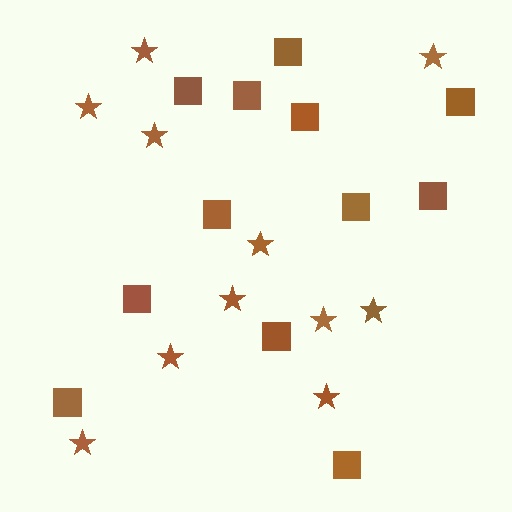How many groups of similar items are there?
There are 2 groups: one group of squares (12) and one group of stars (11).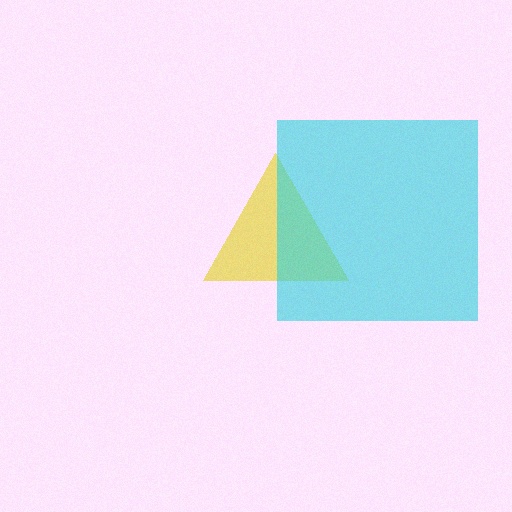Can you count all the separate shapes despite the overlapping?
Yes, there are 2 separate shapes.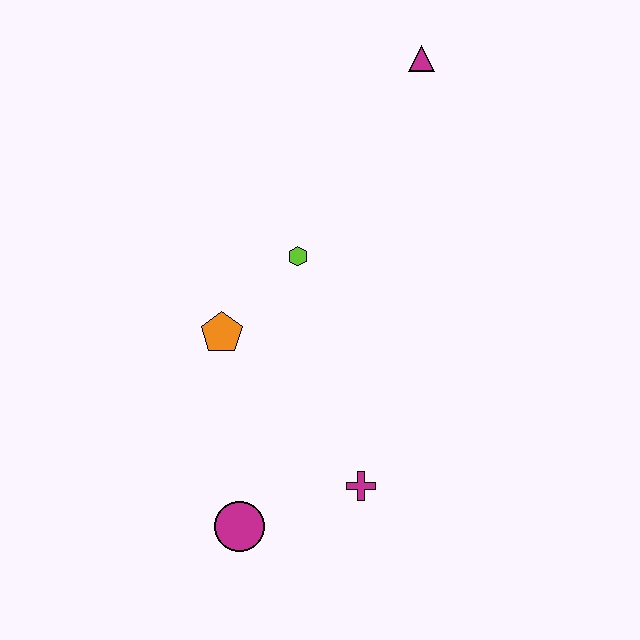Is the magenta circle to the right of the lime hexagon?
No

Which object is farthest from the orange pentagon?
The magenta triangle is farthest from the orange pentagon.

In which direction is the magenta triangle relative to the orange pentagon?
The magenta triangle is above the orange pentagon.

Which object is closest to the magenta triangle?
The lime hexagon is closest to the magenta triangle.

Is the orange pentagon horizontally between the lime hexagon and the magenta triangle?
No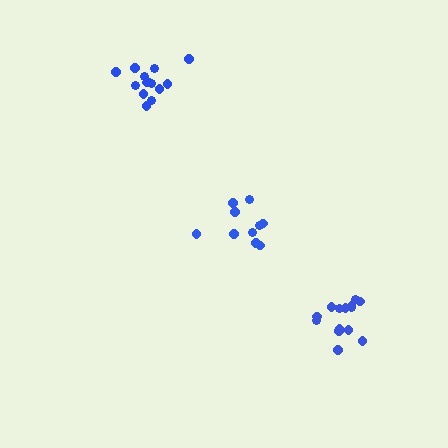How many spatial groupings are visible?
There are 3 spatial groupings.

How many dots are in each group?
Group 1: 14 dots, Group 2: 10 dots, Group 3: 14 dots (38 total).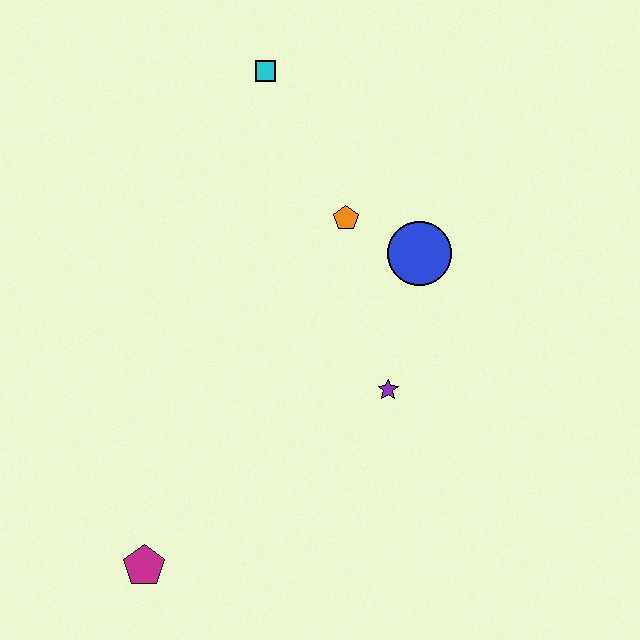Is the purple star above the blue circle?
No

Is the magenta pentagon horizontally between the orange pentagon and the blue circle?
No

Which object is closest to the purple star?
The blue circle is closest to the purple star.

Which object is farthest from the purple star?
The cyan square is farthest from the purple star.